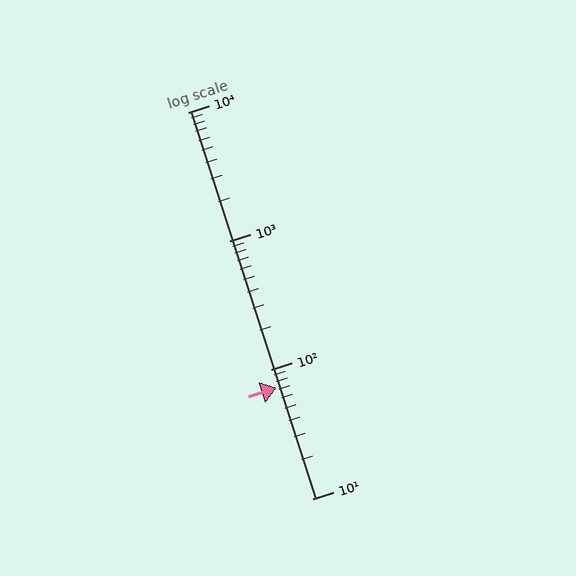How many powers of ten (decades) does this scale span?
The scale spans 3 decades, from 10 to 10000.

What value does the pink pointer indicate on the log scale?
The pointer indicates approximately 72.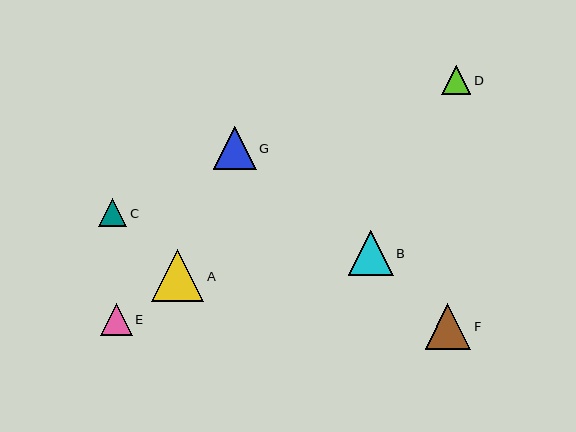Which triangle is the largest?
Triangle A is the largest with a size of approximately 52 pixels.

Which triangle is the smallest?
Triangle C is the smallest with a size of approximately 28 pixels.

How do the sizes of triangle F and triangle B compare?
Triangle F and triangle B are approximately the same size.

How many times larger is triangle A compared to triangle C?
Triangle A is approximately 1.9 times the size of triangle C.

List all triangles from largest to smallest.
From largest to smallest: A, F, B, G, E, D, C.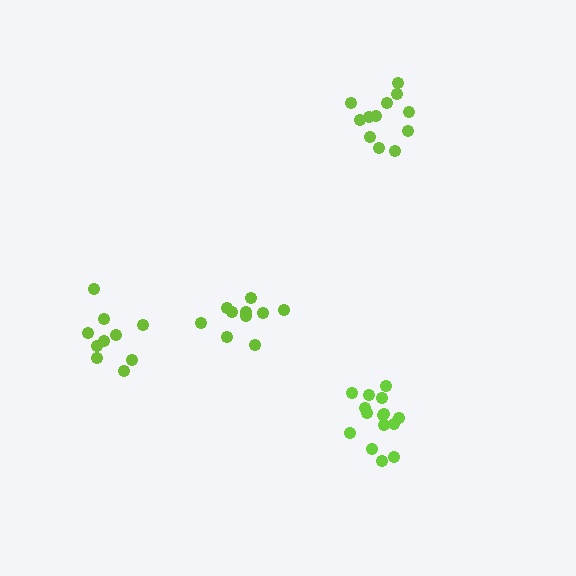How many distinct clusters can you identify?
There are 4 distinct clusters.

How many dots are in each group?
Group 1: 12 dots, Group 2: 10 dots, Group 3: 15 dots, Group 4: 10 dots (47 total).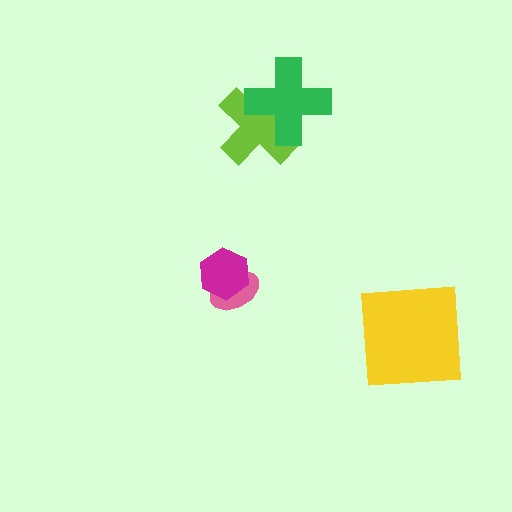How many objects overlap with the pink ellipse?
1 object overlaps with the pink ellipse.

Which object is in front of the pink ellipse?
The magenta hexagon is in front of the pink ellipse.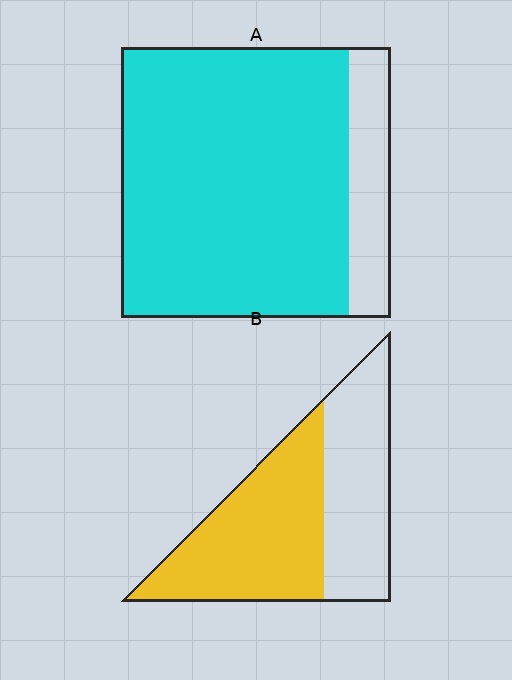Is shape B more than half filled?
Yes.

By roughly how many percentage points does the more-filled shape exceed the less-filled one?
By roughly 30 percentage points (A over B).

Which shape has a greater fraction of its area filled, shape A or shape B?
Shape A.